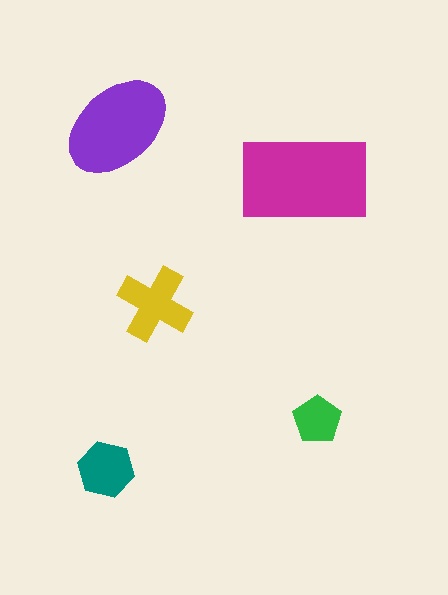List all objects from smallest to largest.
The green pentagon, the teal hexagon, the yellow cross, the purple ellipse, the magenta rectangle.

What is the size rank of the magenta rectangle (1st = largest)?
1st.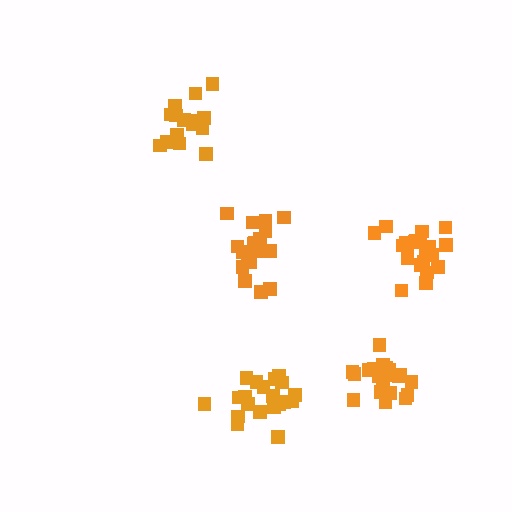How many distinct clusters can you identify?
There are 5 distinct clusters.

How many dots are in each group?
Group 1: 20 dots, Group 2: 18 dots, Group 3: 21 dots, Group 4: 16 dots, Group 5: 20 dots (95 total).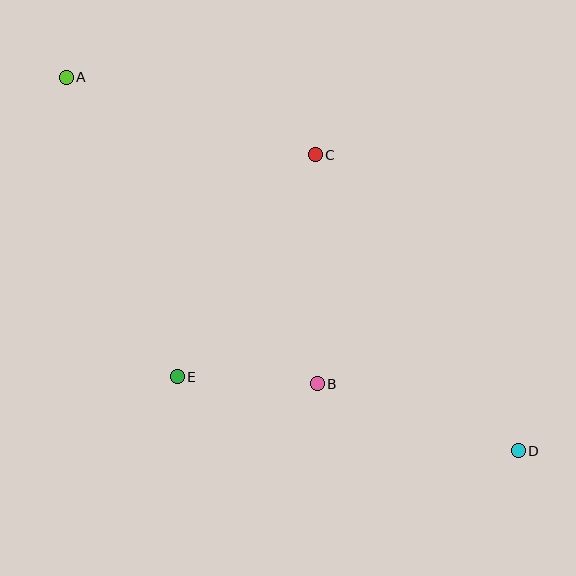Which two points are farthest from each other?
Points A and D are farthest from each other.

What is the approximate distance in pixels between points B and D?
The distance between B and D is approximately 212 pixels.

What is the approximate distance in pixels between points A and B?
The distance between A and B is approximately 397 pixels.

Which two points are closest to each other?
Points B and E are closest to each other.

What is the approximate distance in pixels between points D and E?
The distance between D and E is approximately 349 pixels.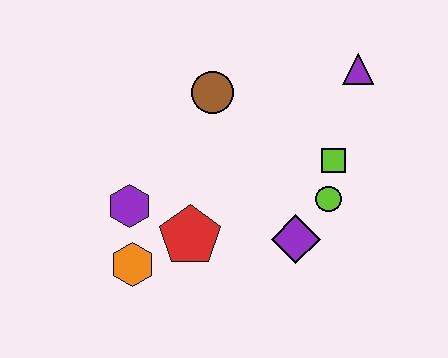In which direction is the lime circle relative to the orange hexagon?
The lime circle is to the right of the orange hexagon.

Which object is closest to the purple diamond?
The lime circle is closest to the purple diamond.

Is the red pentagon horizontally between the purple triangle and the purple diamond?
No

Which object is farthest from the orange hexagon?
The purple triangle is farthest from the orange hexagon.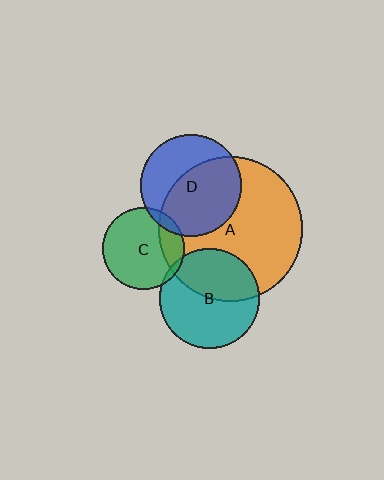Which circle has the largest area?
Circle A (orange).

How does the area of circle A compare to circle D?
Approximately 2.0 times.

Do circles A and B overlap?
Yes.